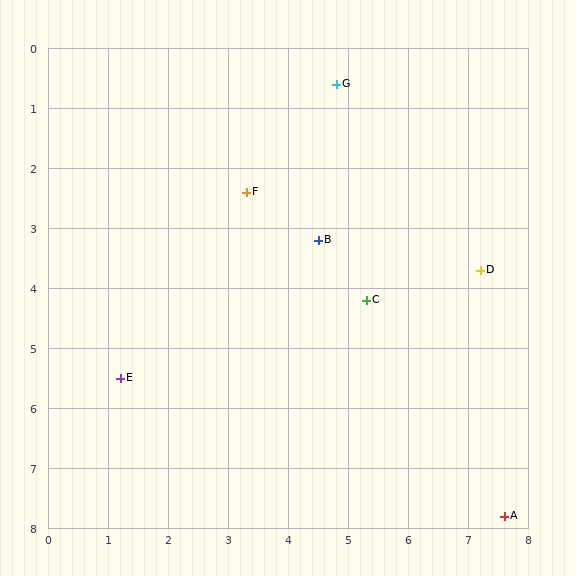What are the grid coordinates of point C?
Point C is at approximately (5.3, 4.2).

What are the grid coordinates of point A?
Point A is at approximately (7.6, 7.8).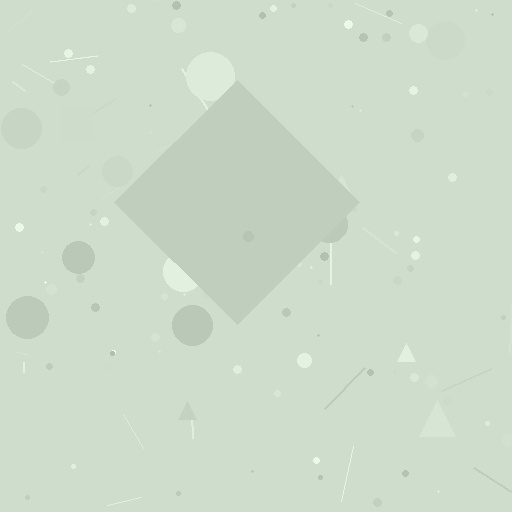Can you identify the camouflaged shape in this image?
The camouflaged shape is a diamond.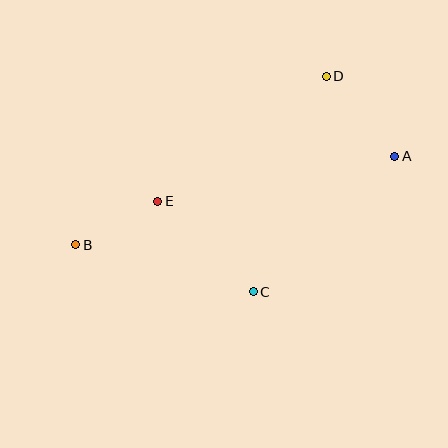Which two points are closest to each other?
Points B and E are closest to each other.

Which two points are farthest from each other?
Points A and B are farthest from each other.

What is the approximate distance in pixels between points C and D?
The distance between C and D is approximately 228 pixels.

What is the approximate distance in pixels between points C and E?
The distance between C and E is approximately 132 pixels.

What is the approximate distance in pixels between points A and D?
The distance between A and D is approximately 105 pixels.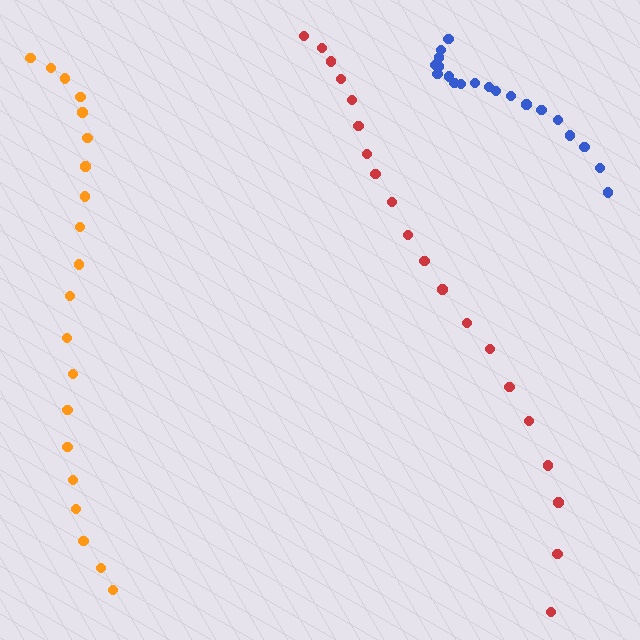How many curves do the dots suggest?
There are 3 distinct paths.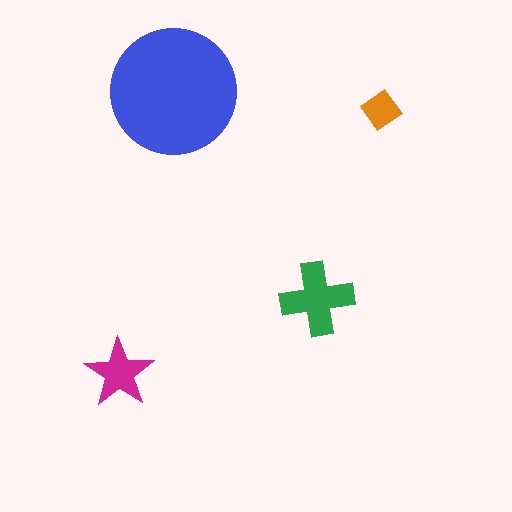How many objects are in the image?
There are 4 objects in the image.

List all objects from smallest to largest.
The orange diamond, the magenta star, the green cross, the blue circle.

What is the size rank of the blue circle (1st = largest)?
1st.